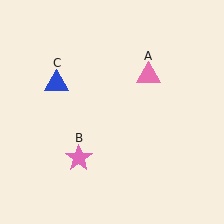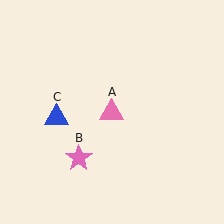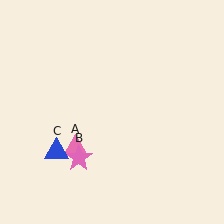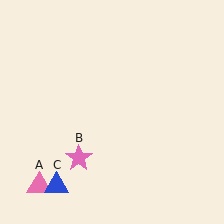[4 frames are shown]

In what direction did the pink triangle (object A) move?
The pink triangle (object A) moved down and to the left.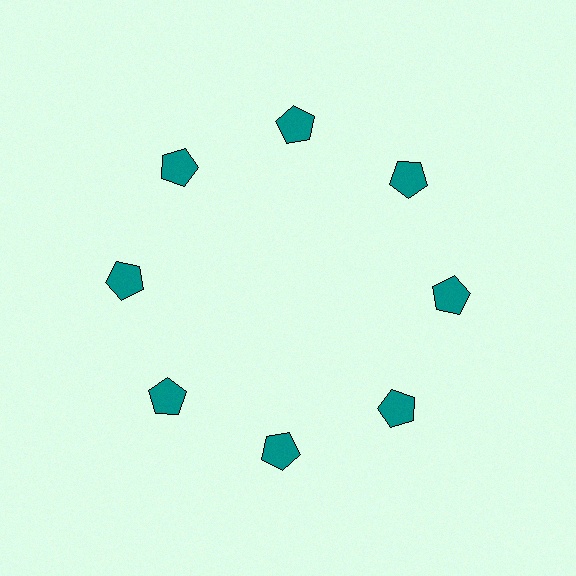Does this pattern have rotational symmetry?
Yes, this pattern has 8-fold rotational symmetry. It looks the same after rotating 45 degrees around the center.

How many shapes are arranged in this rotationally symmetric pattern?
There are 8 shapes, arranged in 8 groups of 1.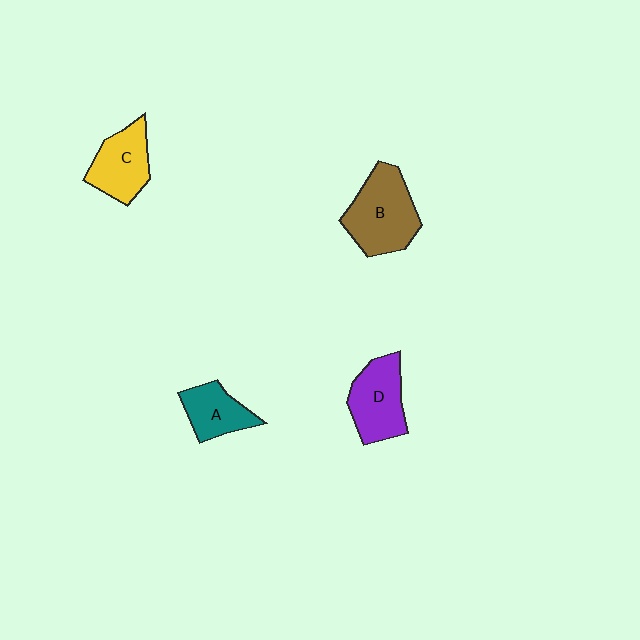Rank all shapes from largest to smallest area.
From largest to smallest: B (brown), D (purple), C (yellow), A (teal).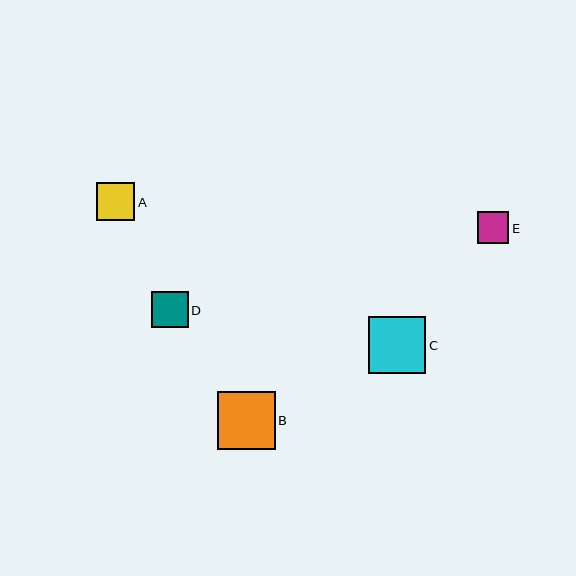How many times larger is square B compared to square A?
Square B is approximately 1.5 times the size of square A.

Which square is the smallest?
Square E is the smallest with a size of approximately 32 pixels.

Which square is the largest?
Square B is the largest with a size of approximately 58 pixels.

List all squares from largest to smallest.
From largest to smallest: B, C, A, D, E.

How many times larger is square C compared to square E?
Square C is approximately 1.8 times the size of square E.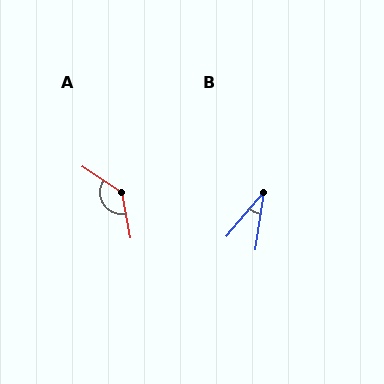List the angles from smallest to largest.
B (32°), A (133°).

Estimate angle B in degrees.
Approximately 32 degrees.